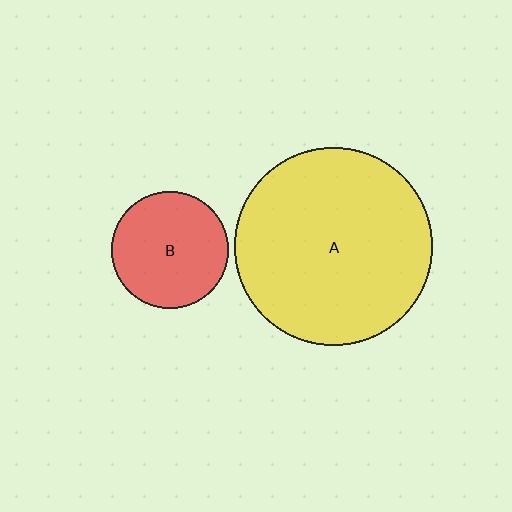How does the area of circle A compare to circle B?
Approximately 2.9 times.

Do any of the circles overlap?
No, none of the circles overlap.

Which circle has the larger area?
Circle A (yellow).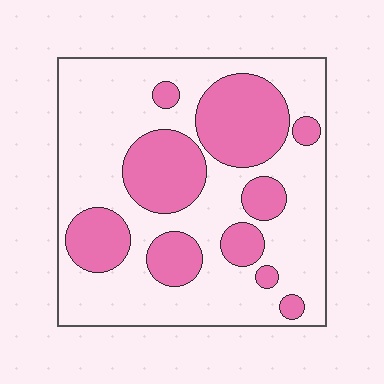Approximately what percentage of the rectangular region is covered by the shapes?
Approximately 35%.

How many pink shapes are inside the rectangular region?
10.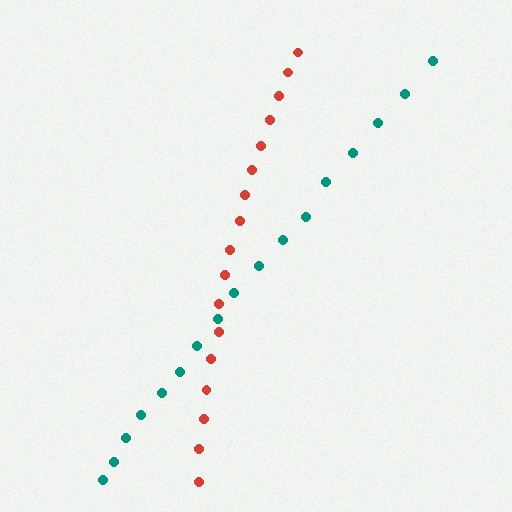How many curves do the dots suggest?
There are 2 distinct paths.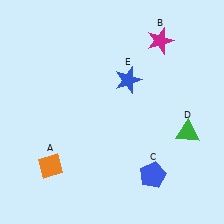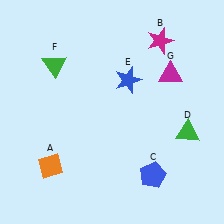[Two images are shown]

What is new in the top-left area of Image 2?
A green triangle (F) was added in the top-left area of Image 2.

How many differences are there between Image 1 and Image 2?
There are 2 differences between the two images.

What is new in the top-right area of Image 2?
A magenta triangle (G) was added in the top-right area of Image 2.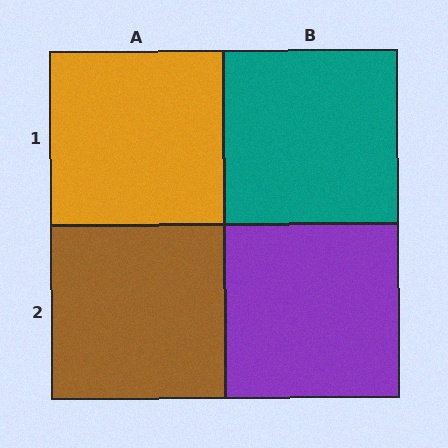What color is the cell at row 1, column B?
Teal.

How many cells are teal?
1 cell is teal.